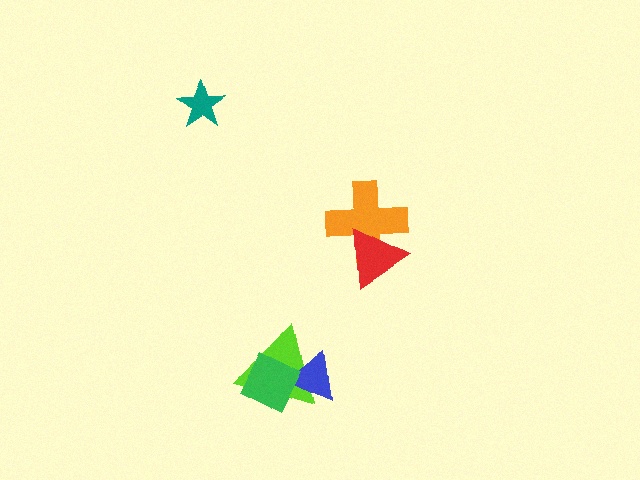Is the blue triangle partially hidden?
Yes, it is partially covered by another shape.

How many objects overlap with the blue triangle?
2 objects overlap with the blue triangle.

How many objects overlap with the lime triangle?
2 objects overlap with the lime triangle.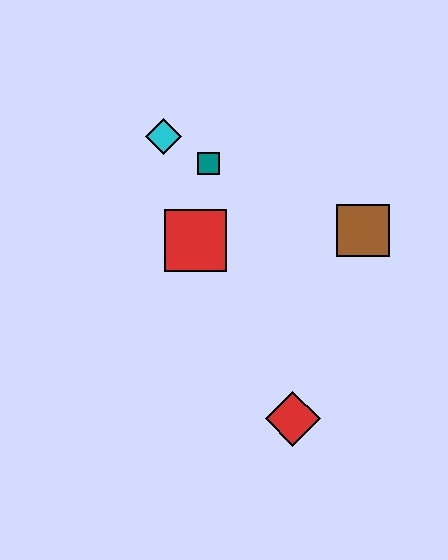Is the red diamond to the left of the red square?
No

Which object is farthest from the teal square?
The red diamond is farthest from the teal square.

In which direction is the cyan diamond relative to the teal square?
The cyan diamond is to the left of the teal square.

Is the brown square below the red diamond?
No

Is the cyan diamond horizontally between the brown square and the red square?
No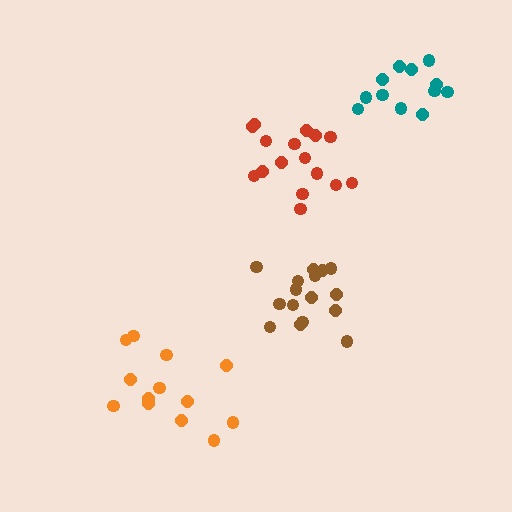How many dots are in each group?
Group 1: 16 dots, Group 2: 16 dots, Group 3: 12 dots, Group 4: 13 dots (57 total).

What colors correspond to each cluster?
The clusters are colored: red, brown, teal, orange.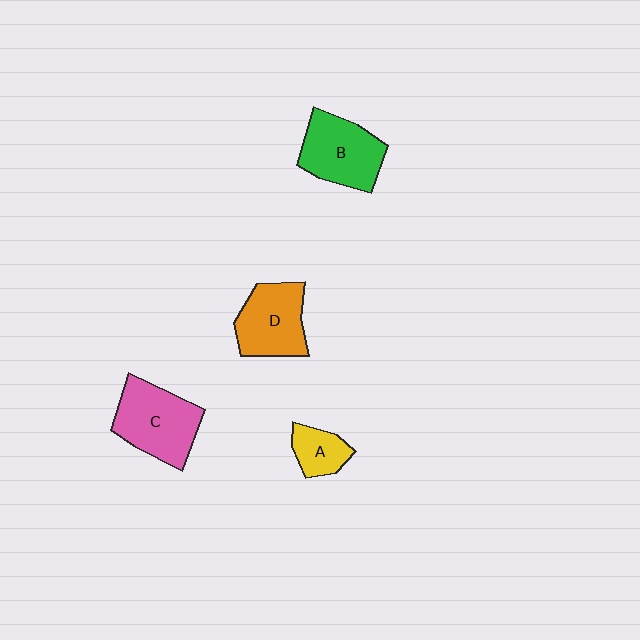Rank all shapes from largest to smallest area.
From largest to smallest: C (pink), B (green), D (orange), A (yellow).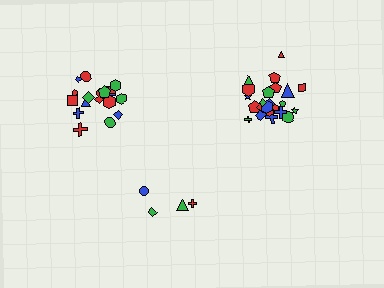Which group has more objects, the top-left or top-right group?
The top-right group.